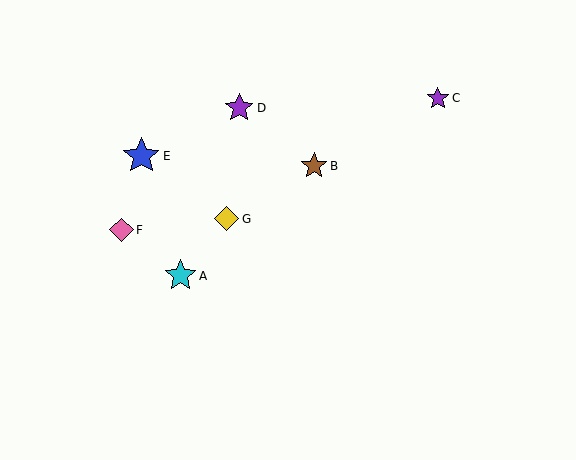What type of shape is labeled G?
Shape G is a yellow diamond.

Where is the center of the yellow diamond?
The center of the yellow diamond is at (227, 219).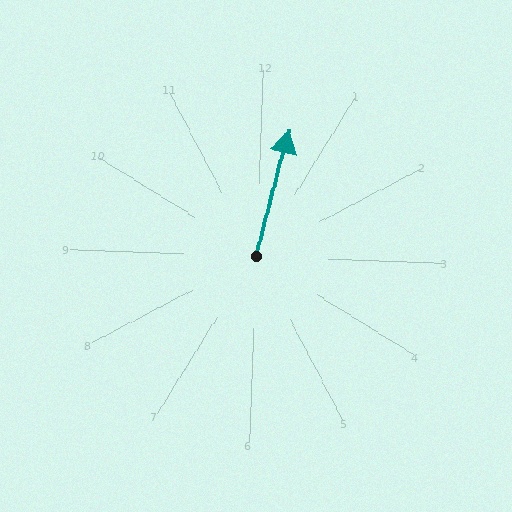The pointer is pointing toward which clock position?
Roughly 12 o'clock.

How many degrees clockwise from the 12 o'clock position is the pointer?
Approximately 13 degrees.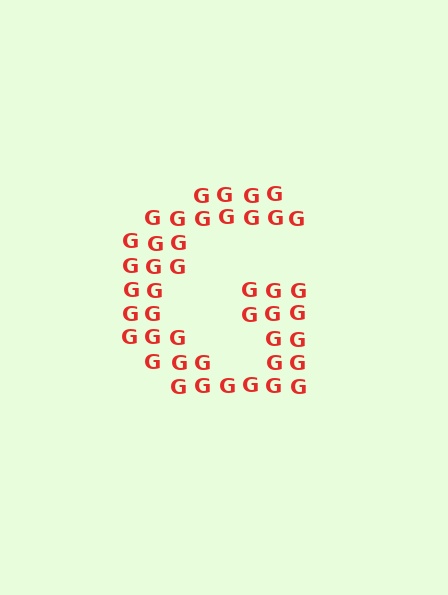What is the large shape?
The large shape is the letter G.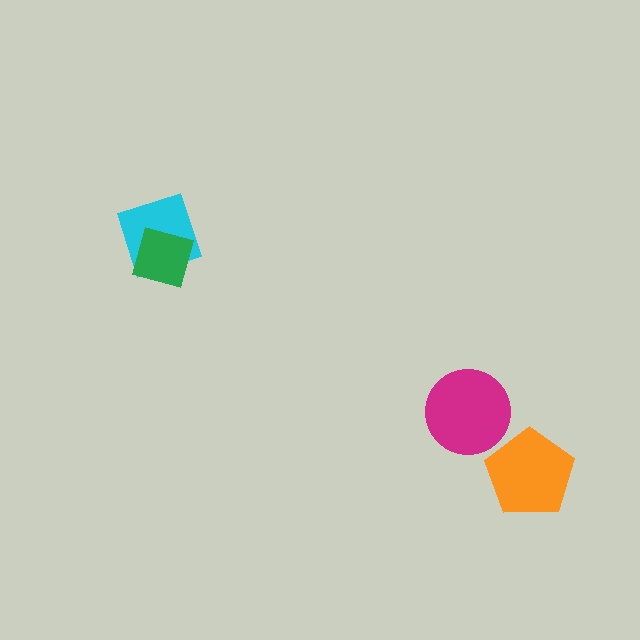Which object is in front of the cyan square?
The green diamond is in front of the cyan square.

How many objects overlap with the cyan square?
1 object overlaps with the cyan square.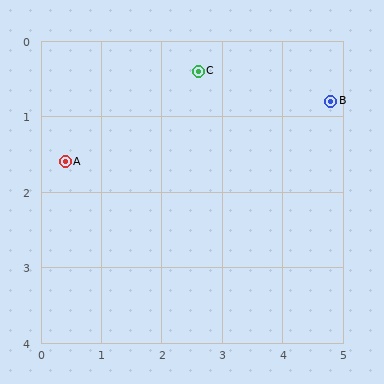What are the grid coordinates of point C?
Point C is at approximately (2.6, 0.4).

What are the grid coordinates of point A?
Point A is at approximately (0.4, 1.6).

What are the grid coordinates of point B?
Point B is at approximately (4.8, 0.8).